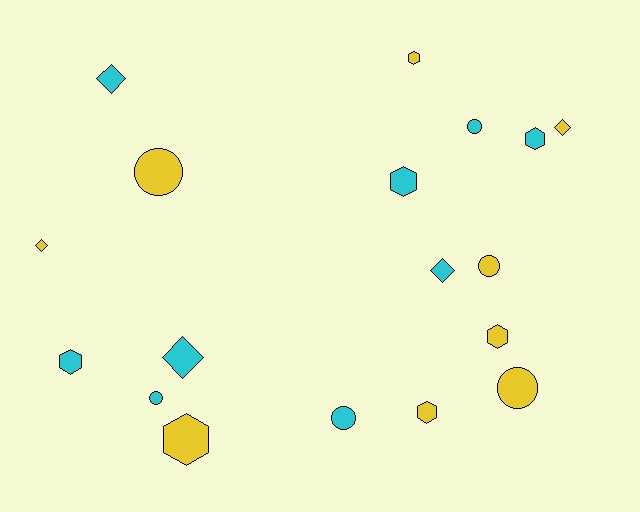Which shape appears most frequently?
Hexagon, with 7 objects.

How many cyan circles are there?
There are 3 cyan circles.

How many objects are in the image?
There are 18 objects.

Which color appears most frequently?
Cyan, with 9 objects.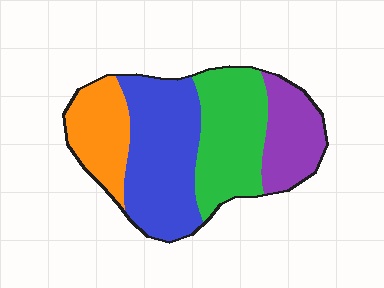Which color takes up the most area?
Blue, at roughly 35%.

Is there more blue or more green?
Blue.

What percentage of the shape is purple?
Purple takes up about one sixth (1/6) of the shape.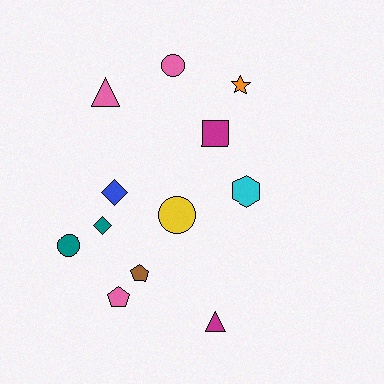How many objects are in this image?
There are 12 objects.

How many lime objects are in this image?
There are no lime objects.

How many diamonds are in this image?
There are 2 diamonds.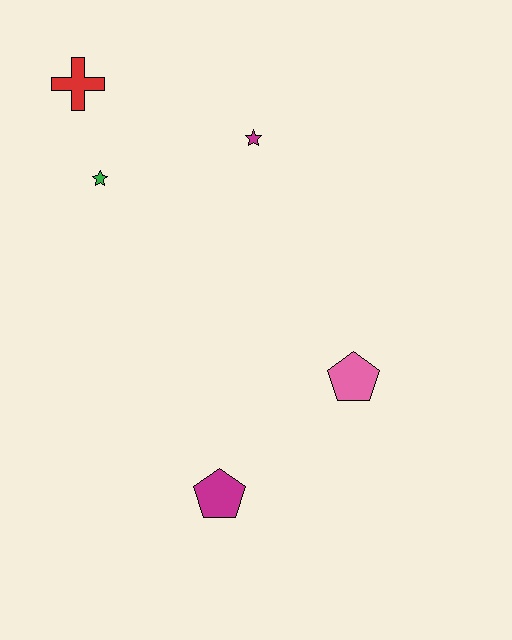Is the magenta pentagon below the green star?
Yes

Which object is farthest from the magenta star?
The magenta pentagon is farthest from the magenta star.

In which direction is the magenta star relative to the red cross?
The magenta star is to the right of the red cross.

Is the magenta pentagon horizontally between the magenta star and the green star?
Yes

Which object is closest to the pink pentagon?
The magenta pentagon is closest to the pink pentagon.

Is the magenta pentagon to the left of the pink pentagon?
Yes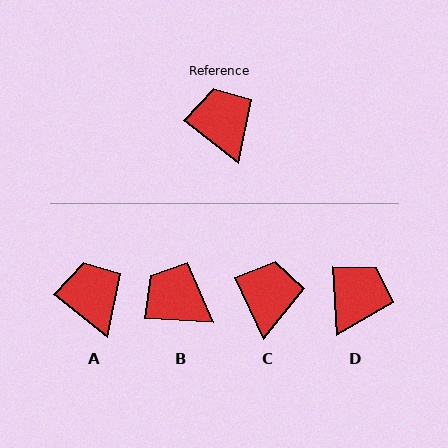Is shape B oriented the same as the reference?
No, it is off by about 35 degrees.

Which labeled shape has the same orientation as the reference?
A.